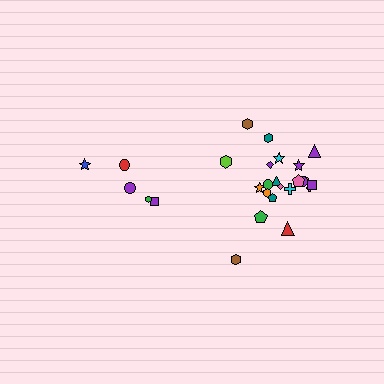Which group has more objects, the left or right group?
The right group.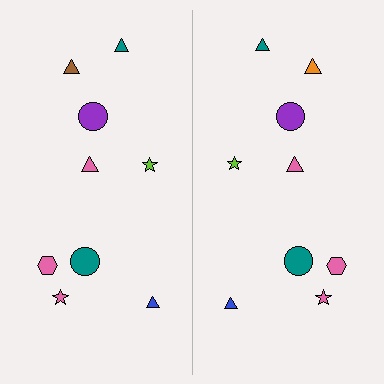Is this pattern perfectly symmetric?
No, the pattern is not perfectly symmetric. The orange triangle on the right side breaks the symmetry — its mirror counterpart is brown.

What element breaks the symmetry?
The orange triangle on the right side breaks the symmetry — its mirror counterpart is brown.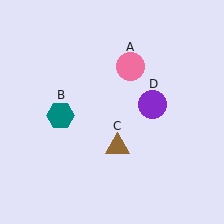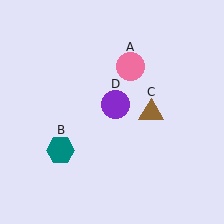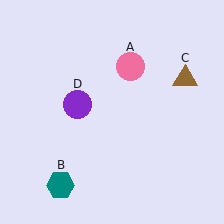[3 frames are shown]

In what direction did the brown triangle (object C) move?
The brown triangle (object C) moved up and to the right.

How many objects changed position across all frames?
3 objects changed position: teal hexagon (object B), brown triangle (object C), purple circle (object D).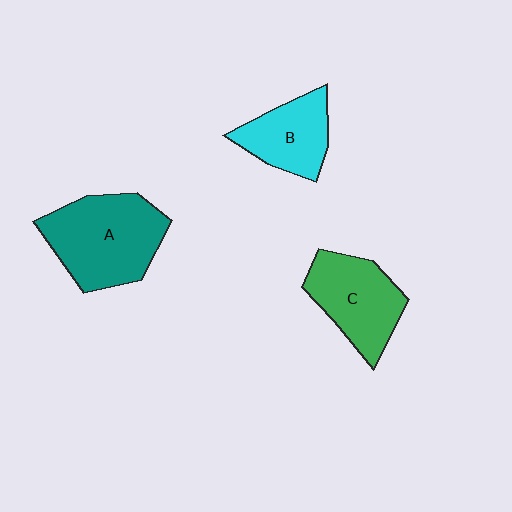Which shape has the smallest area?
Shape B (cyan).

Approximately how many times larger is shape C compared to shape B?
Approximately 1.2 times.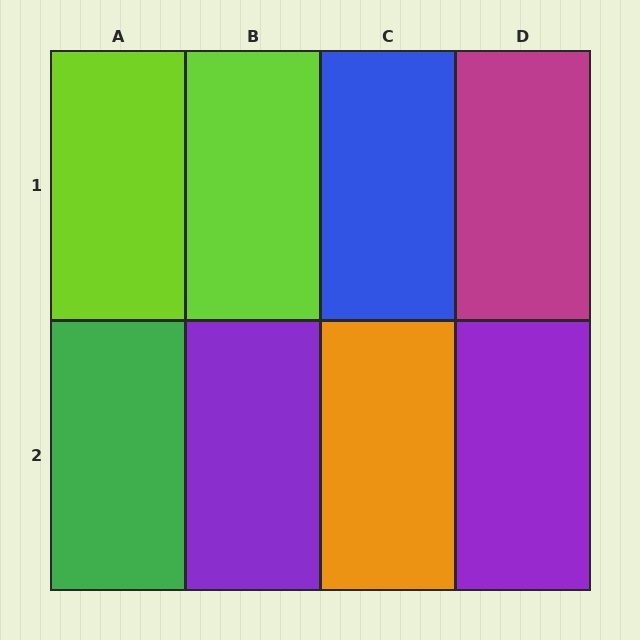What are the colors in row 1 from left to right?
Lime, lime, blue, magenta.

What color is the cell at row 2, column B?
Purple.